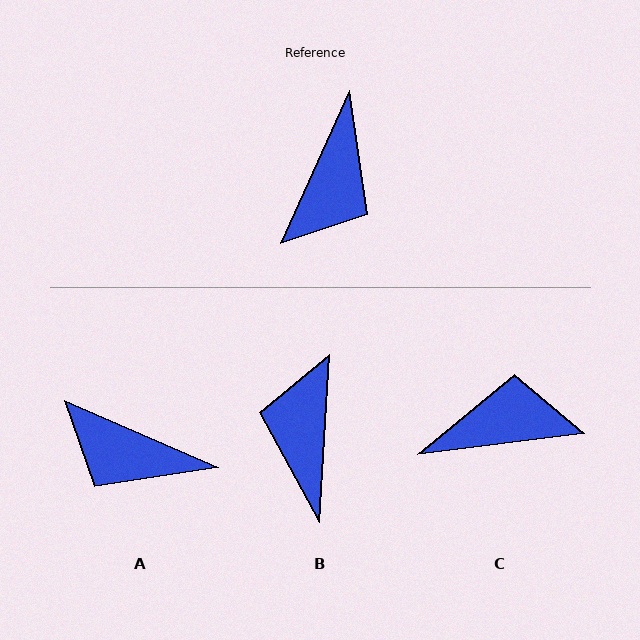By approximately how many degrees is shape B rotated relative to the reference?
Approximately 159 degrees clockwise.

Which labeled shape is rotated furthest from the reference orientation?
B, about 159 degrees away.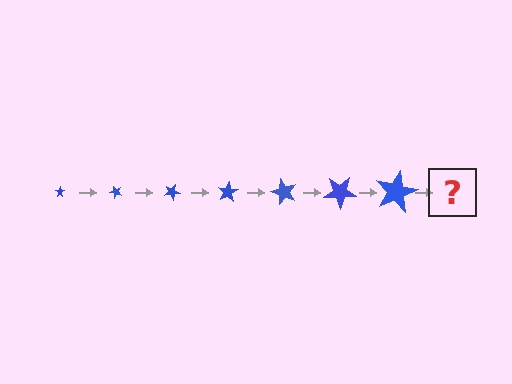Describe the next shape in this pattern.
It should be a star, larger than the previous one and rotated 350 degrees from the start.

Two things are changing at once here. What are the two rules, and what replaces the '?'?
The two rules are that the star grows larger each step and it rotates 50 degrees each step. The '?' should be a star, larger than the previous one and rotated 350 degrees from the start.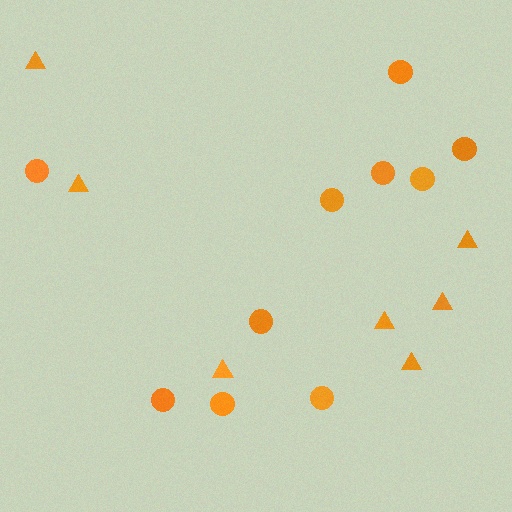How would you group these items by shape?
There are 2 groups: one group of triangles (7) and one group of circles (10).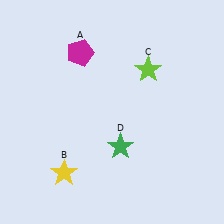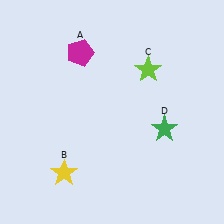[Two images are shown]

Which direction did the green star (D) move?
The green star (D) moved right.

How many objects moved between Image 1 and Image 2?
1 object moved between the two images.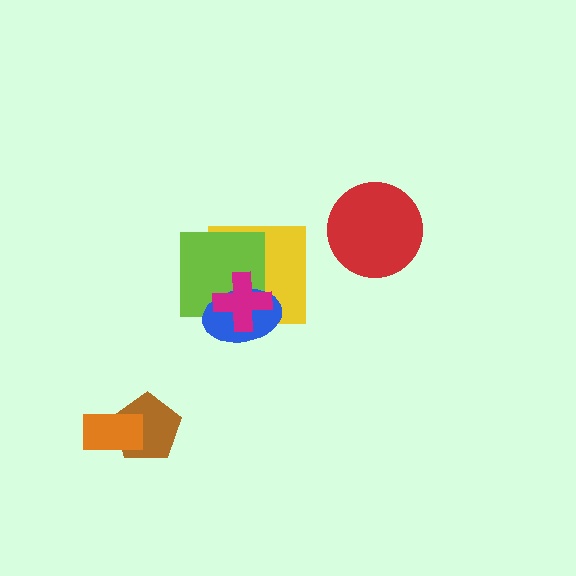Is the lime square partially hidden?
Yes, it is partially covered by another shape.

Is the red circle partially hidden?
No, no other shape covers it.